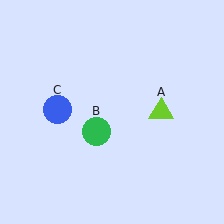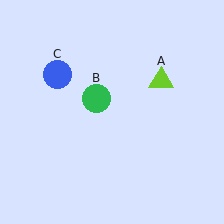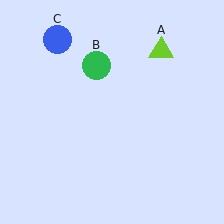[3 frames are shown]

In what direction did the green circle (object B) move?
The green circle (object B) moved up.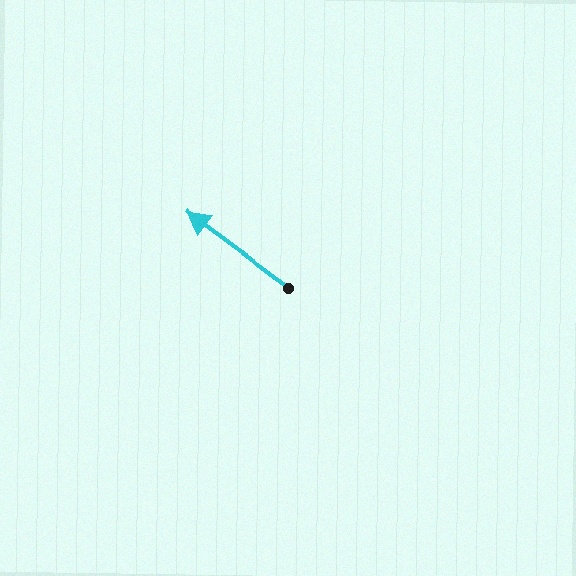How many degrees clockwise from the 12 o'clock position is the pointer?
Approximately 306 degrees.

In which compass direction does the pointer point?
Northwest.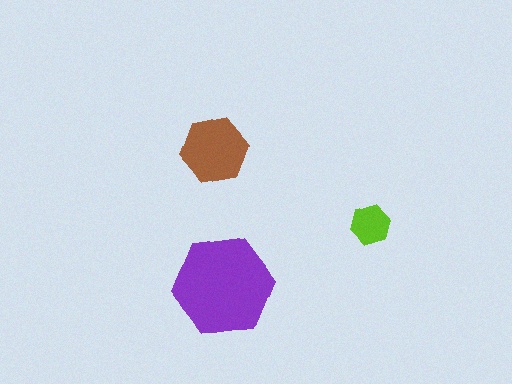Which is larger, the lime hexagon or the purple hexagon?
The purple one.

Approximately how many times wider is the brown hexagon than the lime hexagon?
About 1.5 times wider.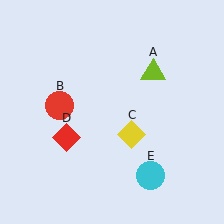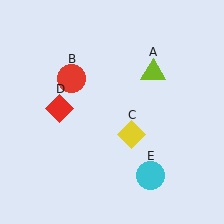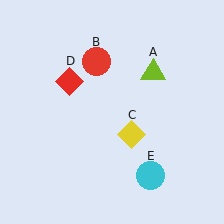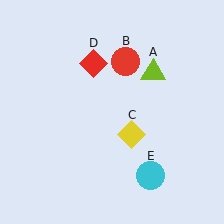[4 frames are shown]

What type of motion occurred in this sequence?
The red circle (object B), red diamond (object D) rotated clockwise around the center of the scene.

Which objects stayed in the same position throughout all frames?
Lime triangle (object A) and yellow diamond (object C) and cyan circle (object E) remained stationary.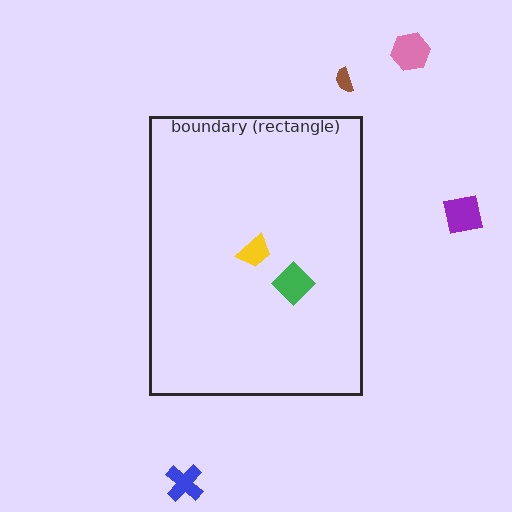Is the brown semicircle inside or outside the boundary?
Outside.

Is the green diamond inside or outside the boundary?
Inside.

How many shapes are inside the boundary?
2 inside, 4 outside.